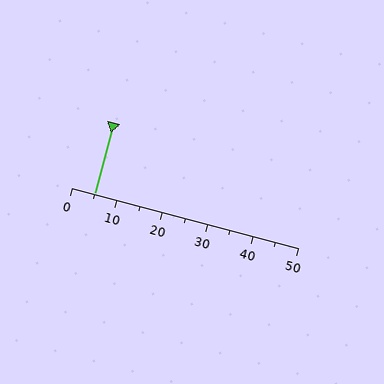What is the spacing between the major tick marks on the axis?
The major ticks are spaced 10 apart.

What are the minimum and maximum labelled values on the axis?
The axis runs from 0 to 50.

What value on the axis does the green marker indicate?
The marker indicates approximately 5.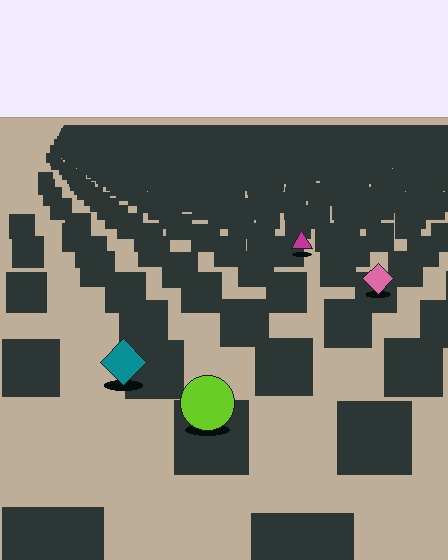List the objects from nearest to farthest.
From nearest to farthest: the lime circle, the teal diamond, the pink diamond, the magenta triangle.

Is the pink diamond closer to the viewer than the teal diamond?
No. The teal diamond is closer — you can tell from the texture gradient: the ground texture is coarser near it.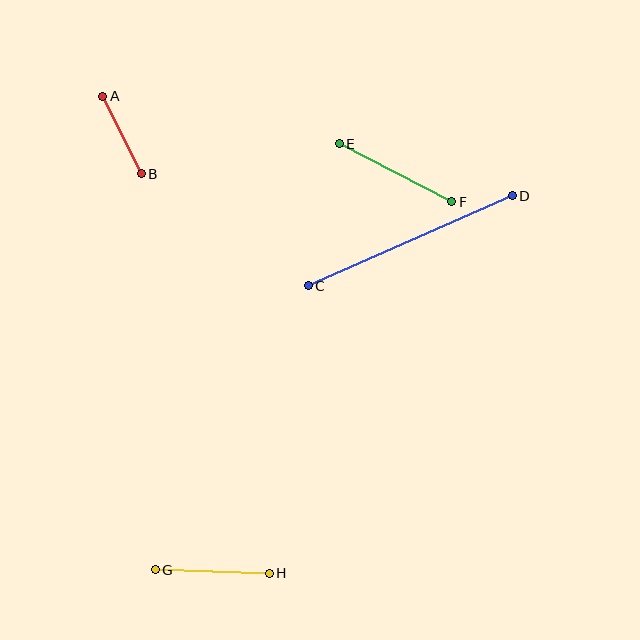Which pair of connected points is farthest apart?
Points C and D are farthest apart.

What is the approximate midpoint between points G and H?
The midpoint is at approximately (212, 572) pixels.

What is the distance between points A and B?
The distance is approximately 86 pixels.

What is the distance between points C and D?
The distance is approximately 223 pixels.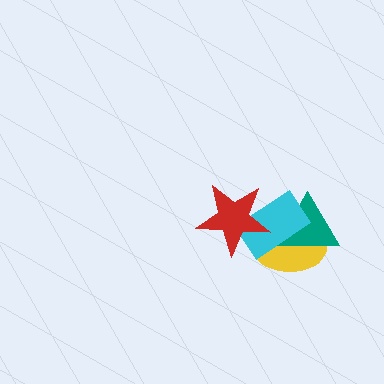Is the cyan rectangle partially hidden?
Yes, it is partially covered by another shape.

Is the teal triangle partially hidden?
Yes, it is partially covered by another shape.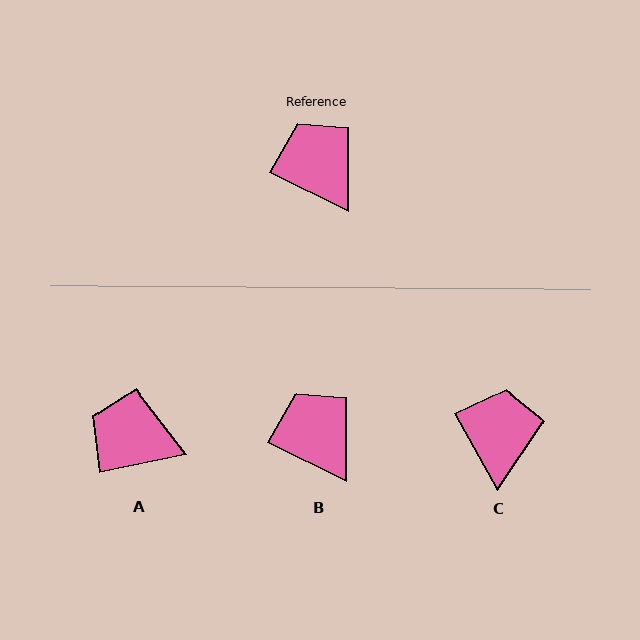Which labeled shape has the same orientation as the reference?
B.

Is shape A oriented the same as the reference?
No, it is off by about 38 degrees.